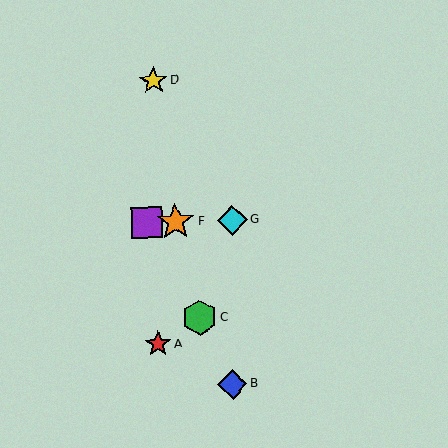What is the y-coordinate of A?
Object A is at y≈344.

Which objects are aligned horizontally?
Objects E, F, G are aligned horizontally.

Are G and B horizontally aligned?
No, G is at y≈220 and B is at y≈384.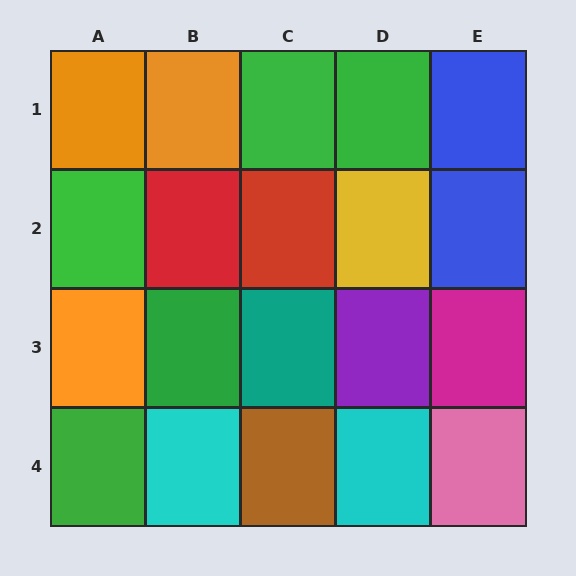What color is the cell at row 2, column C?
Red.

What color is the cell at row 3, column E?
Magenta.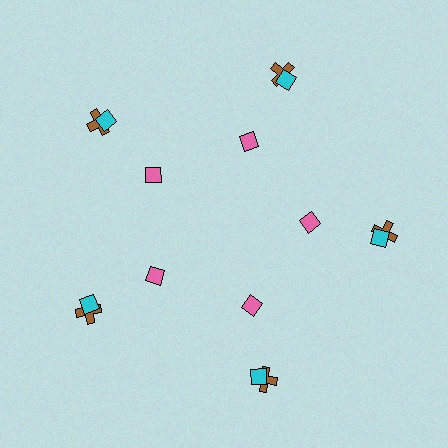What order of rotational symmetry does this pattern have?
This pattern has 5-fold rotational symmetry.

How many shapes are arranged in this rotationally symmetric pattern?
There are 15 shapes, arranged in 5 groups of 3.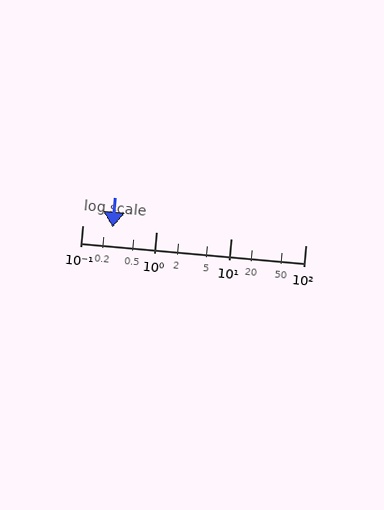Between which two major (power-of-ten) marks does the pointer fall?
The pointer is between 0.1 and 1.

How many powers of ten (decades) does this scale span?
The scale spans 3 decades, from 0.1 to 100.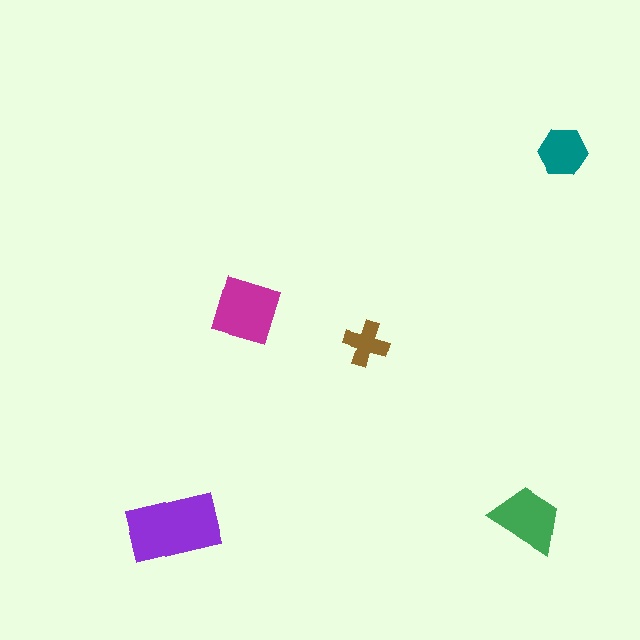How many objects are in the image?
There are 5 objects in the image.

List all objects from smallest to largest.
The brown cross, the teal hexagon, the green trapezoid, the magenta square, the purple rectangle.